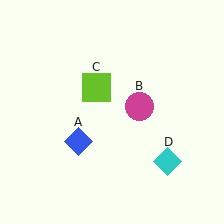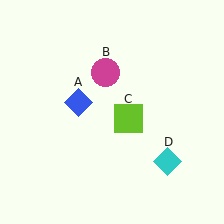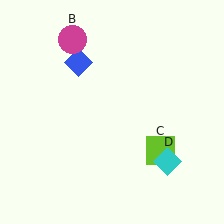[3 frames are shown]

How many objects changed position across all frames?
3 objects changed position: blue diamond (object A), magenta circle (object B), lime square (object C).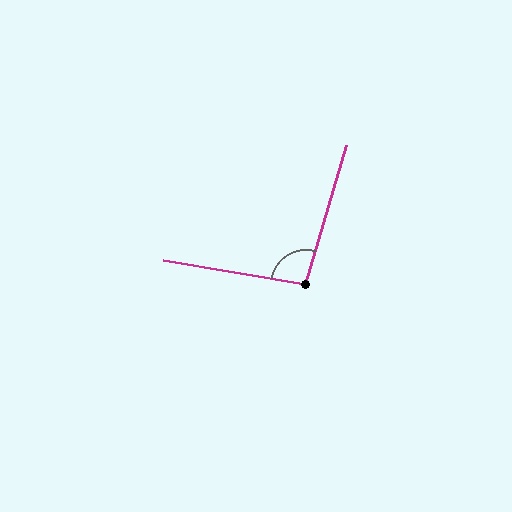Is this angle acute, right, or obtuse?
It is obtuse.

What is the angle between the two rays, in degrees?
Approximately 97 degrees.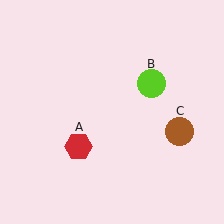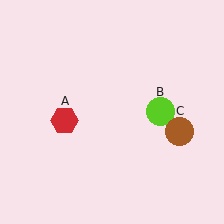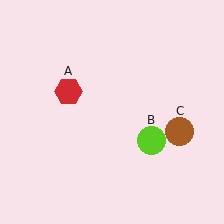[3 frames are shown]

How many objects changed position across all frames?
2 objects changed position: red hexagon (object A), lime circle (object B).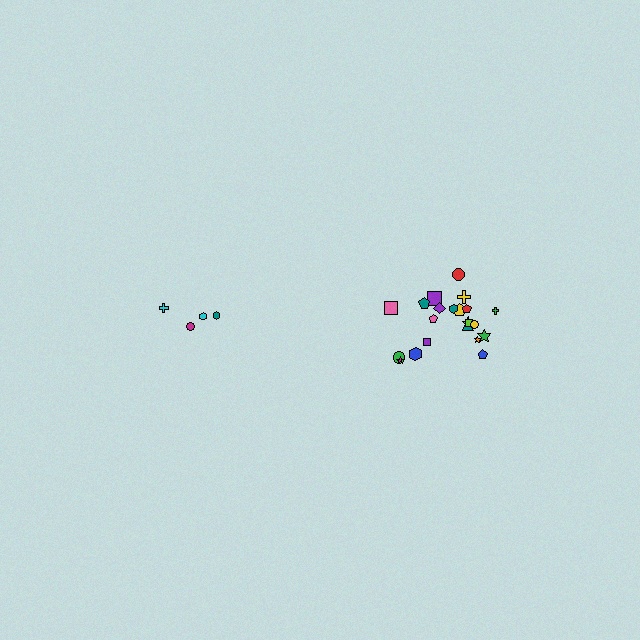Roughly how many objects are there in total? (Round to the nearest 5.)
Roughly 25 objects in total.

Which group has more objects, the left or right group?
The right group.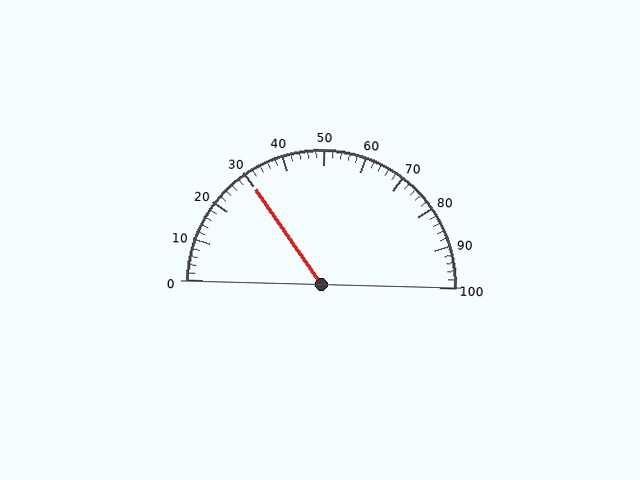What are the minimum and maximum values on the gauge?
The gauge ranges from 0 to 100.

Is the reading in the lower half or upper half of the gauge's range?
The reading is in the lower half of the range (0 to 100).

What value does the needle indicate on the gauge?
The needle indicates approximately 30.